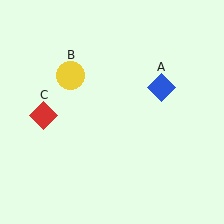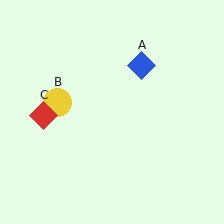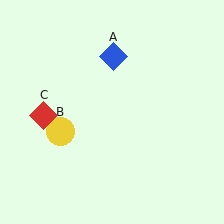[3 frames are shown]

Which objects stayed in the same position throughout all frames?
Red diamond (object C) remained stationary.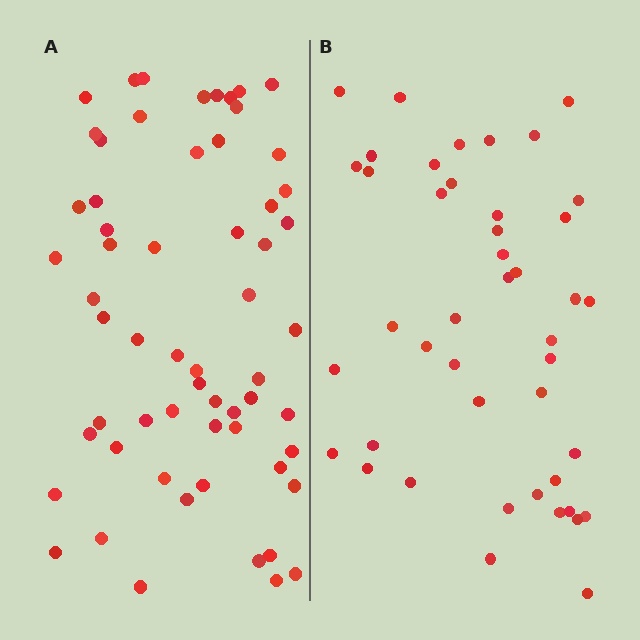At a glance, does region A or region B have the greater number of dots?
Region A (the left region) has more dots.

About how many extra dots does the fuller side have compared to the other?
Region A has approximately 15 more dots than region B.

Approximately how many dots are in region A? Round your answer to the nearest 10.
About 60 dots.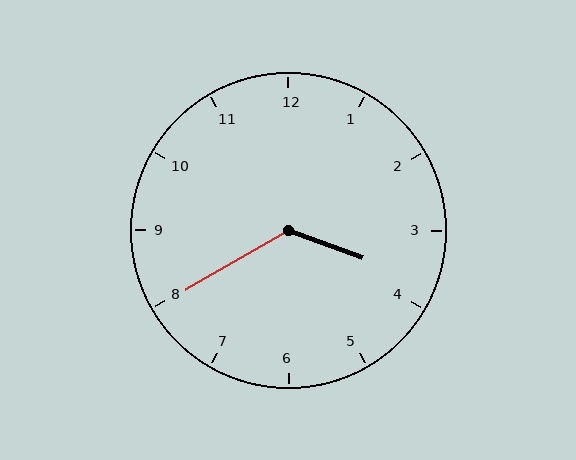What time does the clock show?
3:40.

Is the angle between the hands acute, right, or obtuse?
It is obtuse.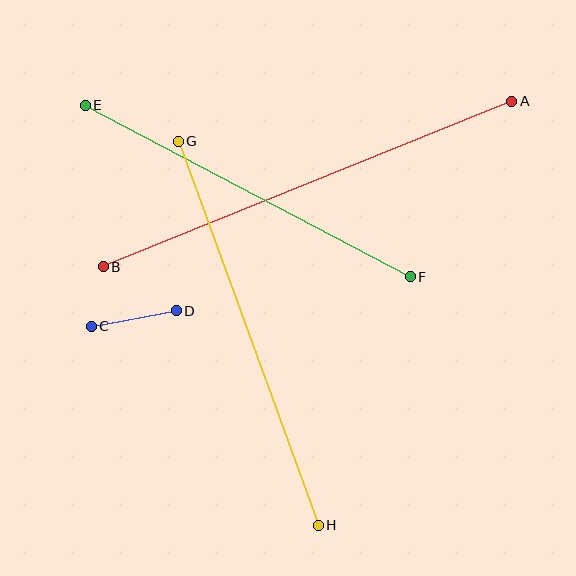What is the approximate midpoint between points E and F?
The midpoint is at approximately (248, 191) pixels.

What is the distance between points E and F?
The distance is approximately 367 pixels.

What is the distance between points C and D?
The distance is approximately 86 pixels.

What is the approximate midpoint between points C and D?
The midpoint is at approximately (134, 319) pixels.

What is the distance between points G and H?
The distance is approximately 409 pixels.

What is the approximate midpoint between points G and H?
The midpoint is at approximately (248, 333) pixels.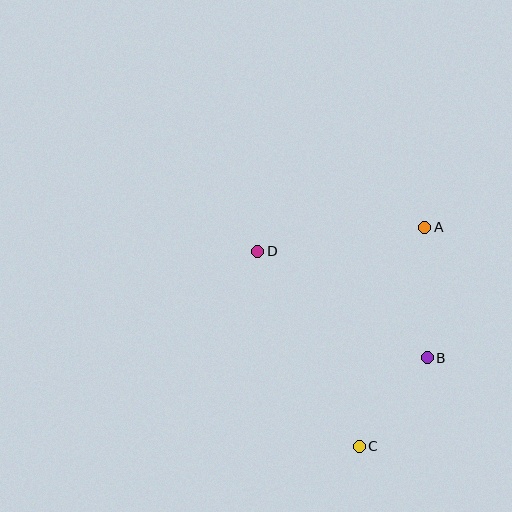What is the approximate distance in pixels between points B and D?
The distance between B and D is approximately 200 pixels.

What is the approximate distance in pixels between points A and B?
The distance between A and B is approximately 130 pixels.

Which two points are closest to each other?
Points B and C are closest to each other.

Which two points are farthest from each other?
Points A and C are farthest from each other.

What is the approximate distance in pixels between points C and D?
The distance between C and D is approximately 220 pixels.